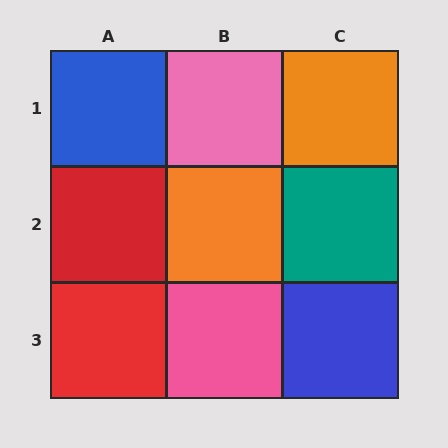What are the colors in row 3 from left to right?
Red, pink, blue.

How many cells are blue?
2 cells are blue.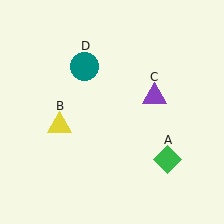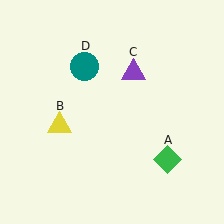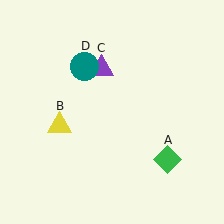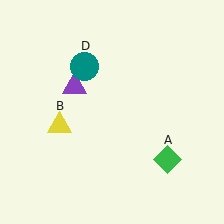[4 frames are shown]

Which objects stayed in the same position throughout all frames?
Green diamond (object A) and yellow triangle (object B) and teal circle (object D) remained stationary.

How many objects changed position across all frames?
1 object changed position: purple triangle (object C).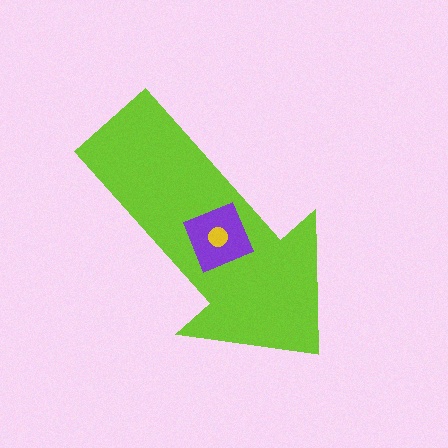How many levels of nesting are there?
3.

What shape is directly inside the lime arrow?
The purple diamond.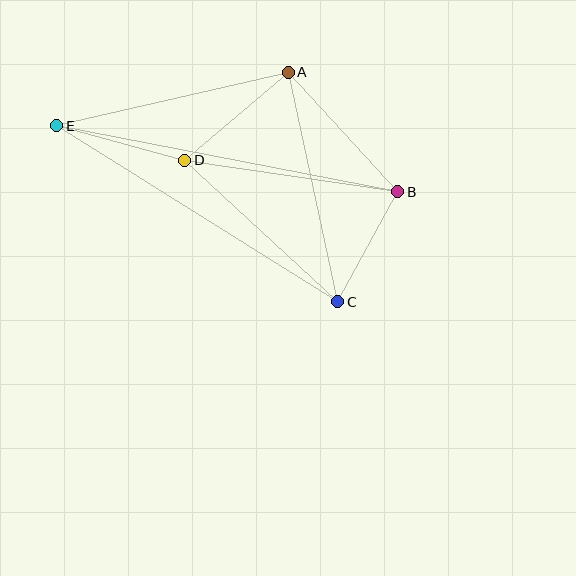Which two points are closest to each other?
Points B and C are closest to each other.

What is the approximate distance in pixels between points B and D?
The distance between B and D is approximately 215 pixels.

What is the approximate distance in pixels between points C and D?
The distance between C and D is approximately 208 pixels.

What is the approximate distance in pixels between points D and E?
The distance between D and E is approximately 133 pixels.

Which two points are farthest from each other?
Points B and E are farthest from each other.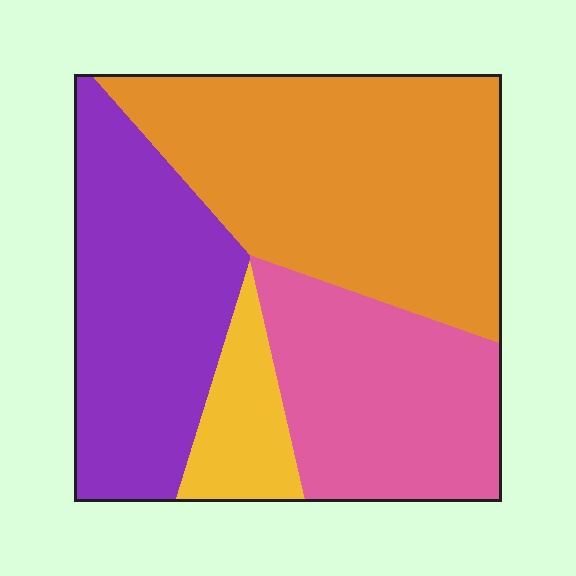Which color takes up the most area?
Orange, at roughly 40%.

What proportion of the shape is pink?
Pink covers 24% of the shape.